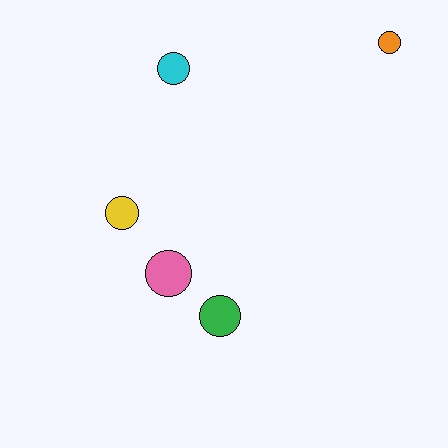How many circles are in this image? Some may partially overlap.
There are 5 circles.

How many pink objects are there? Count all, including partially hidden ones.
There is 1 pink object.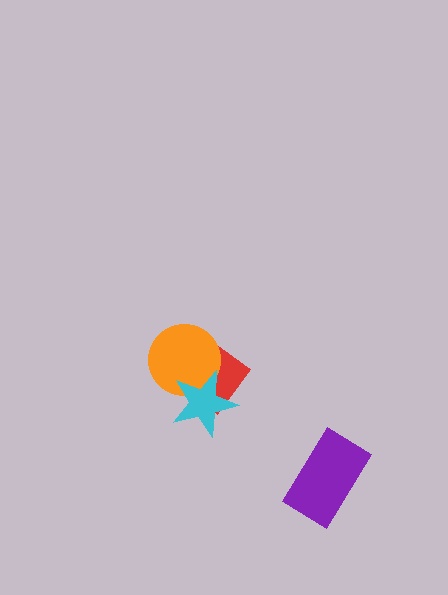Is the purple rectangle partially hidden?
No, no other shape covers it.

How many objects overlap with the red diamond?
2 objects overlap with the red diamond.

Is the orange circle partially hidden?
Yes, it is partially covered by another shape.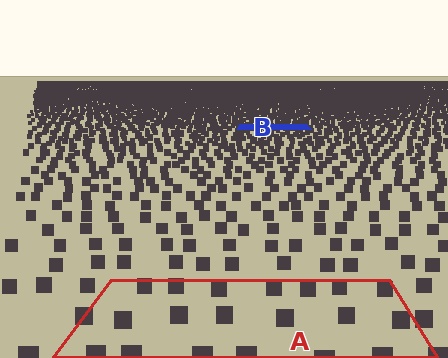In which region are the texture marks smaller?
The texture marks are smaller in region B, because it is farther away.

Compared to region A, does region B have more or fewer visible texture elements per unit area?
Region B has more texture elements per unit area — they are packed more densely because it is farther away.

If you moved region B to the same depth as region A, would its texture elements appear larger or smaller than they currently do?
They would appear larger. At a closer depth, the same texture elements are projected at a bigger on-screen size.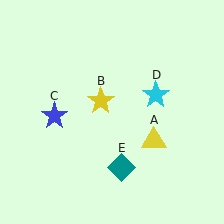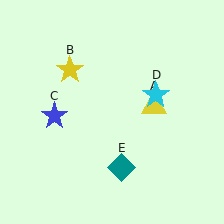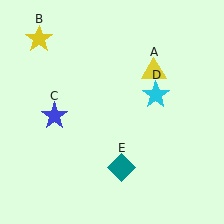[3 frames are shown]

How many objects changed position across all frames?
2 objects changed position: yellow triangle (object A), yellow star (object B).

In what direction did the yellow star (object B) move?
The yellow star (object B) moved up and to the left.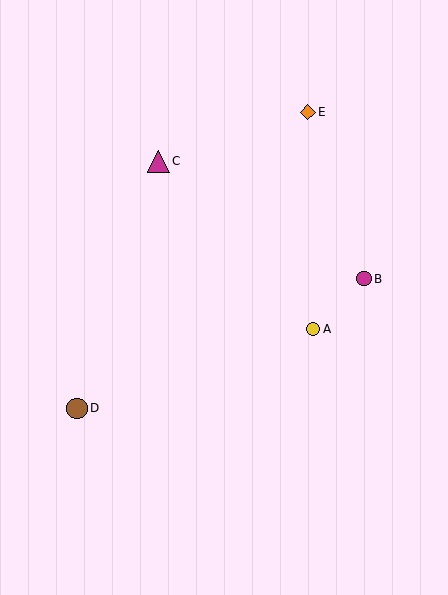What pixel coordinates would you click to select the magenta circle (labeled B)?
Click at (364, 279) to select the magenta circle B.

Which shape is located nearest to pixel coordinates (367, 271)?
The magenta circle (labeled B) at (364, 279) is nearest to that location.